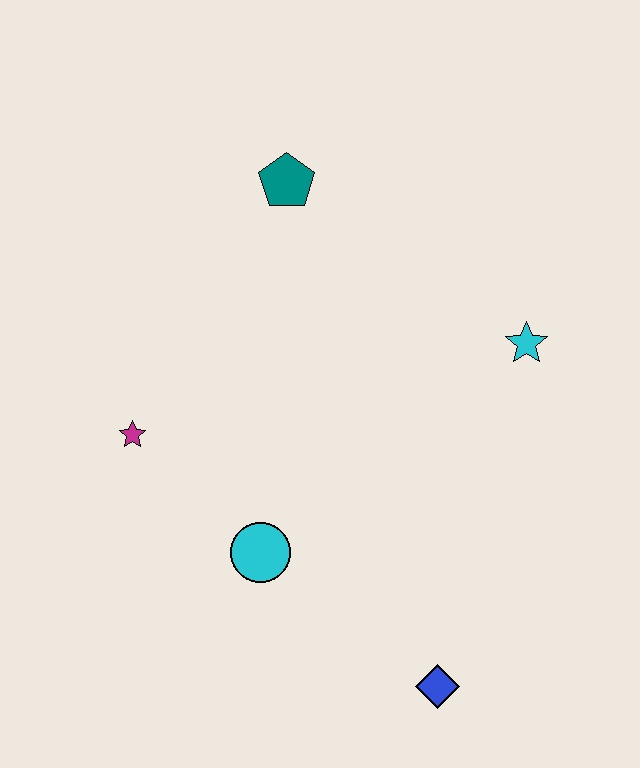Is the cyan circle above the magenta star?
No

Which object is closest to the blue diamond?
The cyan circle is closest to the blue diamond.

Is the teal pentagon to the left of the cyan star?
Yes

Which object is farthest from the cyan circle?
The teal pentagon is farthest from the cyan circle.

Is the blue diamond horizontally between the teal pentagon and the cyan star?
Yes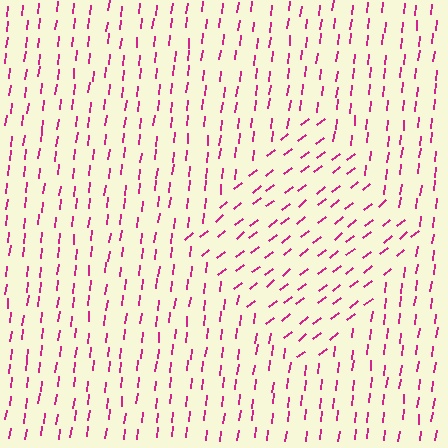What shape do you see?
I see a diamond.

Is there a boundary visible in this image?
Yes, there is a texture boundary formed by a change in line orientation.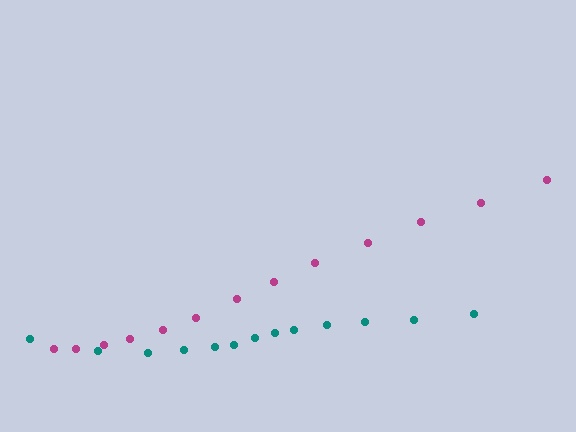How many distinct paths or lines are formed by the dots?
There are 2 distinct paths.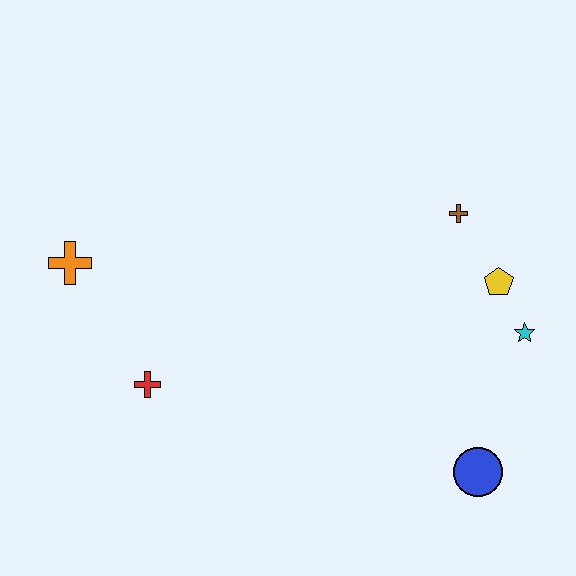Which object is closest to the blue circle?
The cyan star is closest to the blue circle.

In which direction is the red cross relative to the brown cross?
The red cross is to the left of the brown cross.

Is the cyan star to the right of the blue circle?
Yes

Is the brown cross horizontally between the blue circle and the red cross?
Yes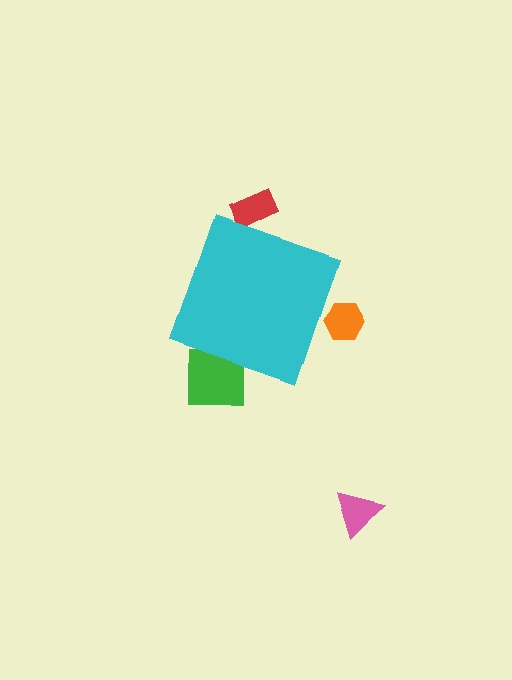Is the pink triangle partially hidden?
No, the pink triangle is fully visible.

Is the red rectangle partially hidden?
Yes, the red rectangle is partially hidden behind the cyan diamond.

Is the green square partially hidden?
Yes, the green square is partially hidden behind the cyan diamond.